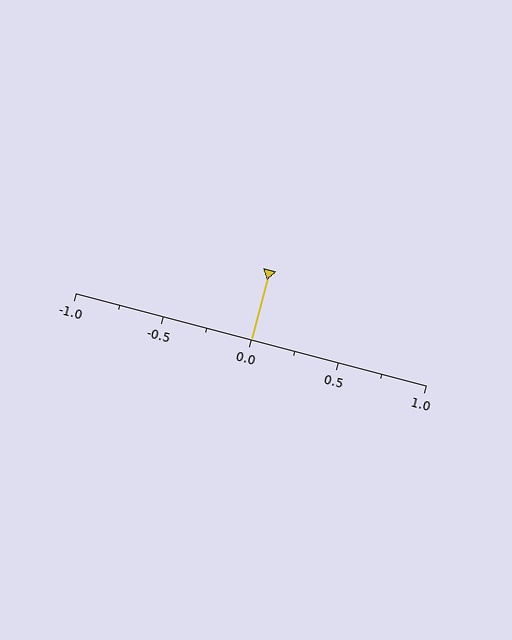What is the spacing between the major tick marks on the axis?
The major ticks are spaced 0.5 apart.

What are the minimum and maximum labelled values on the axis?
The axis runs from -1.0 to 1.0.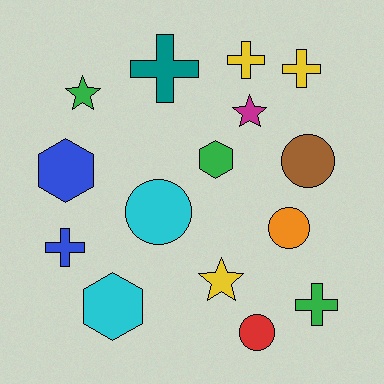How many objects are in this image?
There are 15 objects.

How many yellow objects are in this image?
There are 3 yellow objects.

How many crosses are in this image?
There are 5 crosses.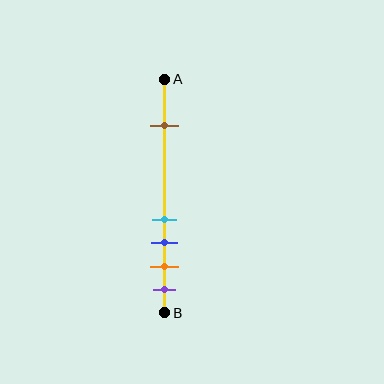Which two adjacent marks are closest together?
The cyan and blue marks are the closest adjacent pair.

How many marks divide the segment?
There are 5 marks dividing the segment.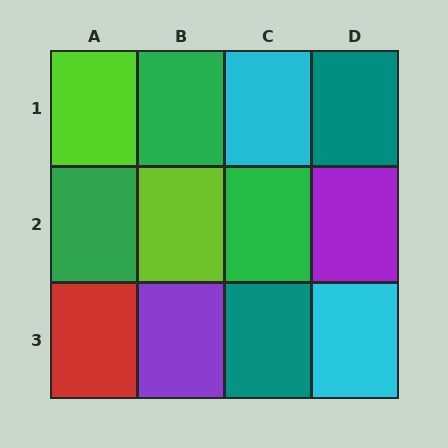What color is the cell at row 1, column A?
Lime.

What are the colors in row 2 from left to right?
Green, lime, green, purple.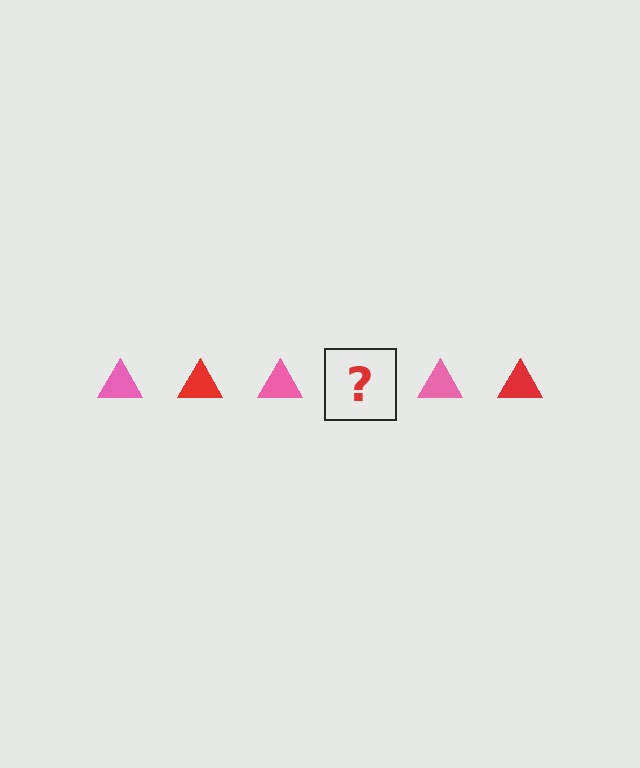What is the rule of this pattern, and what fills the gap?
The rule is that the pattern cycles through pink, red triangles. The gap should be filled with a red triangle.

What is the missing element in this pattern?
The missing element is a red triangle.